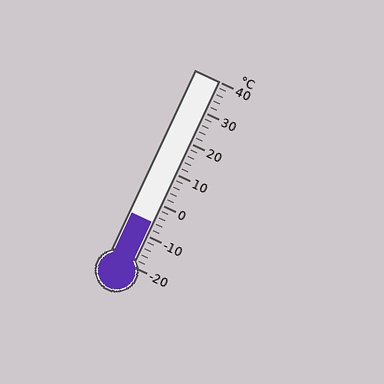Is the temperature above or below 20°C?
The temperature is below 20°C.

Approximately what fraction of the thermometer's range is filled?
The thermometer is filled to approximately 25% of its range.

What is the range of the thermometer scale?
The thermometer scale ranges from -20°C to 40°C.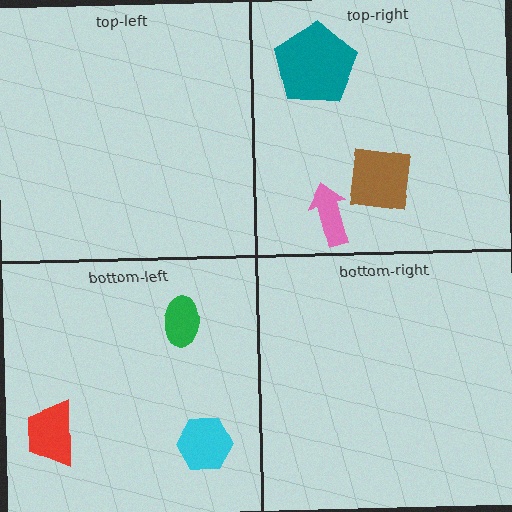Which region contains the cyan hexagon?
The bottom-left region.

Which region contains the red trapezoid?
The bottom-left region.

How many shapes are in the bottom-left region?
3.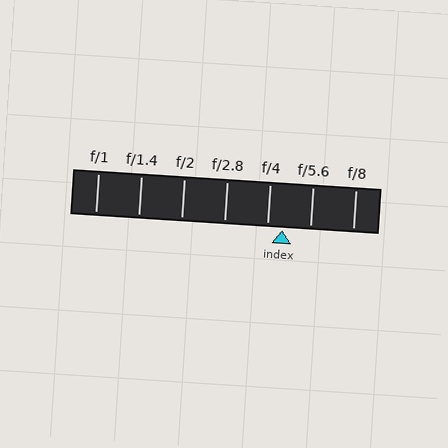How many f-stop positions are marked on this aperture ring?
There are 7 f-stop positions marked.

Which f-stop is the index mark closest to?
The index mark is closest to f/4.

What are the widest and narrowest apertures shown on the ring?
The widest aperture shown is f/1 and the narrowest is f/8.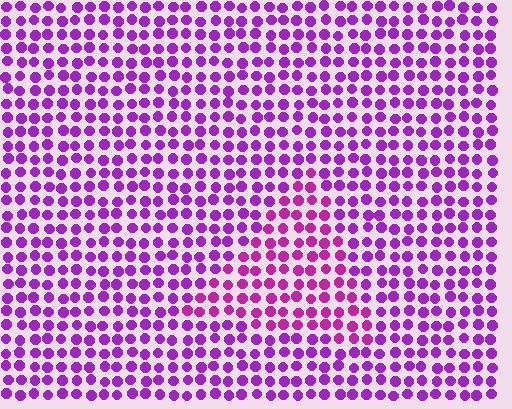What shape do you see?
I see a triangle.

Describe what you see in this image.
The image is filled with small purple elements in a uniform arrangement. A triangle-shaped region is visible where the elements are tinted to a slightly different hue, forming a subtle color boundary.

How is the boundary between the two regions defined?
The boundary is defined purely by a slight shift in hue (about 24 degrees). Spacing, size, and orientation are identical on both sides.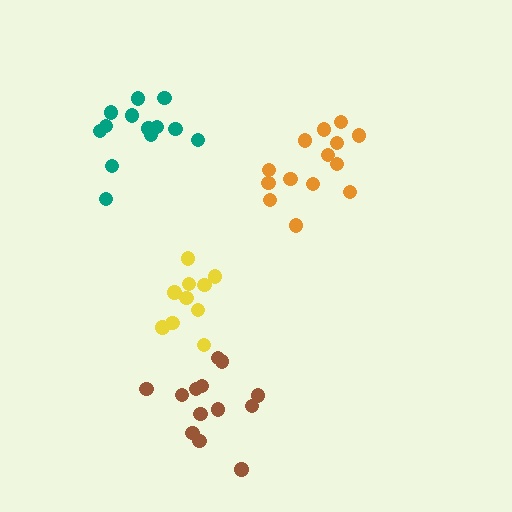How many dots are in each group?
Group 1: 14 dots, Group 2: 10 dots, Group 3: 13 dots, Group 4: 13 dots (50 total).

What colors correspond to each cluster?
The clusters are colored: orange, yellow, teal, brown.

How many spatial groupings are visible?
There are 4 spatial groupings.